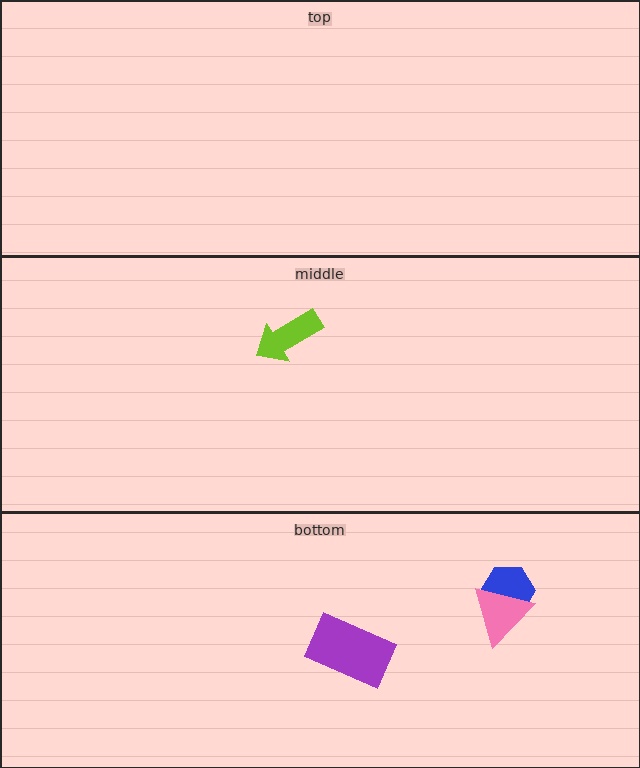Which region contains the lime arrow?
The middle region.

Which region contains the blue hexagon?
The bottom region.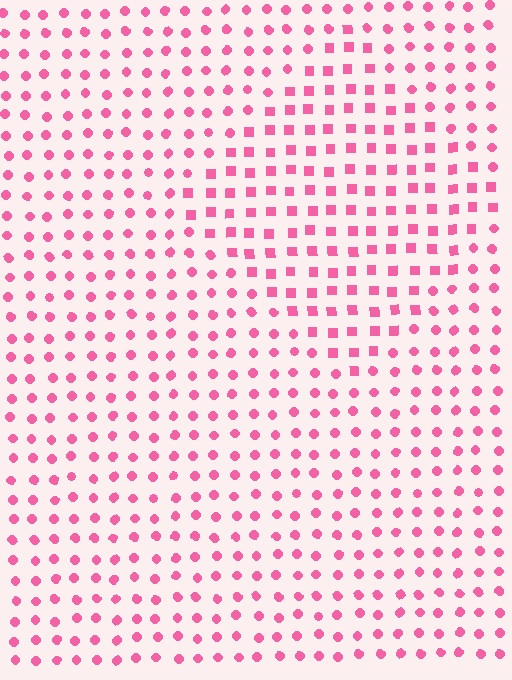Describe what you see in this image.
The image is filled with small pink elements arranged in a uniform grid. A diamond-shaped region contains squares, while the surrounding area contains circles. The boundary is defined purely by the change in element shape.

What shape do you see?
I see a diamond.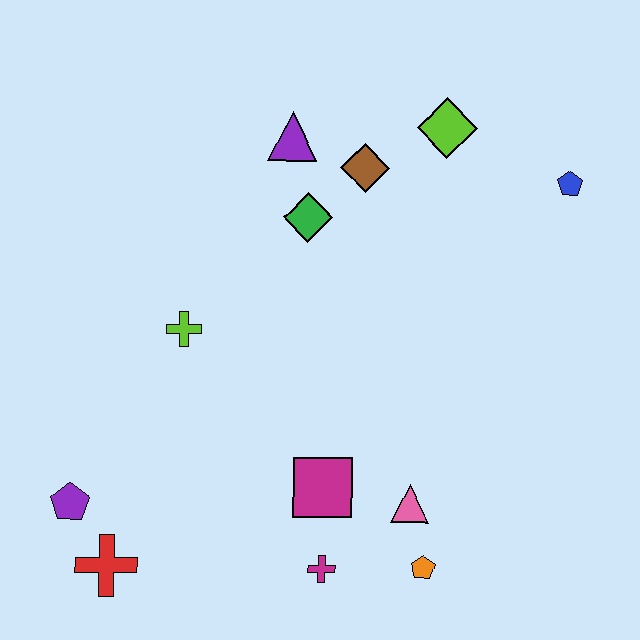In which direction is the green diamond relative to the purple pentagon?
The green diamond is above the purple pentagon.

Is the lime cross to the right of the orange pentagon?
No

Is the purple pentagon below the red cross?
No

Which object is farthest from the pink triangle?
The purple triangle is farthest from the pink triangle.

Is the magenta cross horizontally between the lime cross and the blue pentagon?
Yes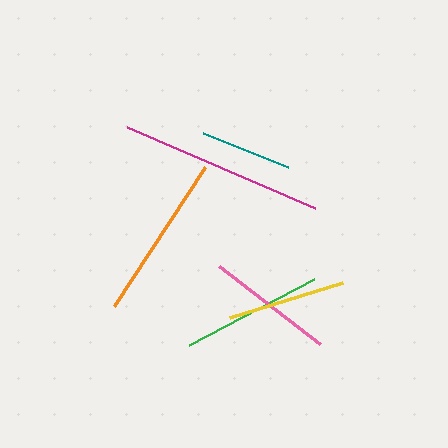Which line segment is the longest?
The magenta line is the longest at approximately 204 pixels.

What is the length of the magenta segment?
The magenta segment is approximately 204 pixels long.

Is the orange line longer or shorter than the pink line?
The orange line is longer than the pink line.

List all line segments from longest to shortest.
From longest to shortest: magenta, orange, green, pink, yellow, teal.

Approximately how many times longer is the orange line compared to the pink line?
The orange line is approximately 1.3 times the length of the pink line.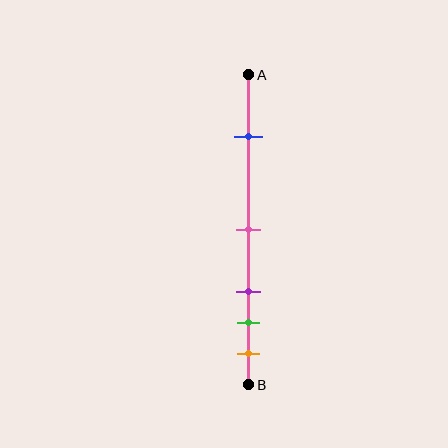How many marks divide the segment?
There are 5 marks dividing the segment.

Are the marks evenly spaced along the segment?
No, the marks are not evenly spaced.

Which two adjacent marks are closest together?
The green and orange marks are the closest adjacent pair.